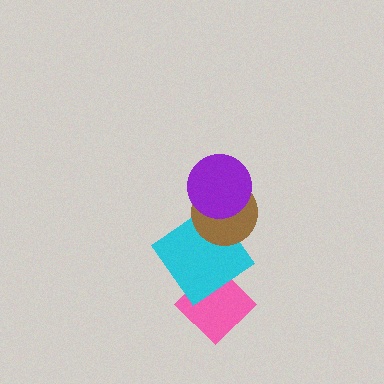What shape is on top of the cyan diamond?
The brown circle is on top of the cyan diamond.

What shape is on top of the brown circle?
The purple circle is on top of the brown circle.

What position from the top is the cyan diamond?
The cyan diamond is 3rd from the top.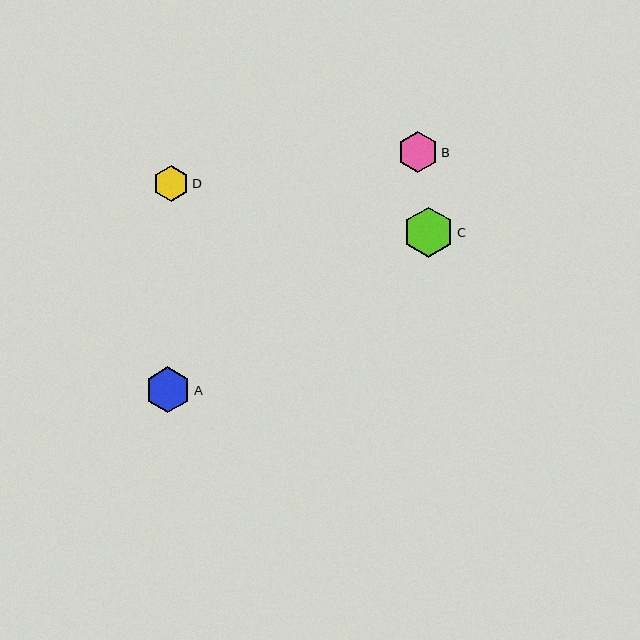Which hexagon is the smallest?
Hexagon D is the smallest with a size of approximately 36 pixels.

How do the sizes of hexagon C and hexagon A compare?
Hexagon C and hexagon A are approximately the same size.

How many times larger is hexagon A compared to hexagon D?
Hexagon A is approximately 1.3 times the size of hexagon D.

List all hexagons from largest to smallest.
From largest to smallest: C, A, B, D.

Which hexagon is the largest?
Hexagon C is the largest with a size of approximately 50 pixels.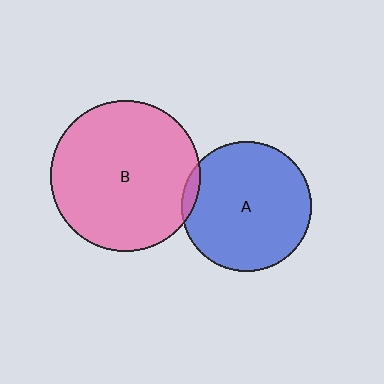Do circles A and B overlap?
Yes.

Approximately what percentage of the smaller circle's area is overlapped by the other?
Approximately 5%.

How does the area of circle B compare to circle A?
Approximately 1.3 times.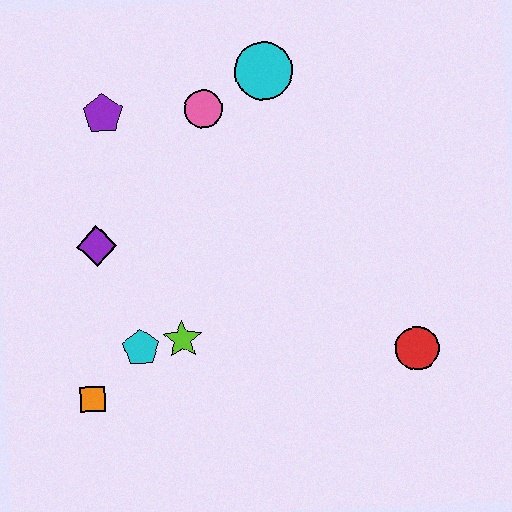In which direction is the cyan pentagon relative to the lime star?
The cyan pentagon is to the left of the lime star.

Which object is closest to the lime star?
The cyan pentagon is closest to the lime star.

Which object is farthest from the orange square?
The cyan circle is farthest from the orange square.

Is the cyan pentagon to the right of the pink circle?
No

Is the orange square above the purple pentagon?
No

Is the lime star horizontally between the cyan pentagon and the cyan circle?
Yes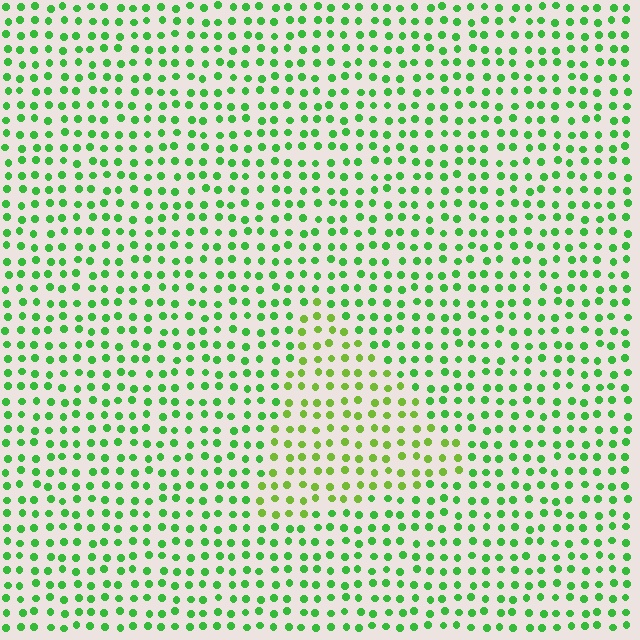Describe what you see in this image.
The image is filled with small green elements in a uniform arrangement. A triangle-shaped region is visible where the elements are tinted to a slightly different hue, forming a subtle color boundary.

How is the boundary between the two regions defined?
The boundary is defined purely by a slight shift in hue (about 30 degrees). Spacing, size, and orientation are identical on both sides.